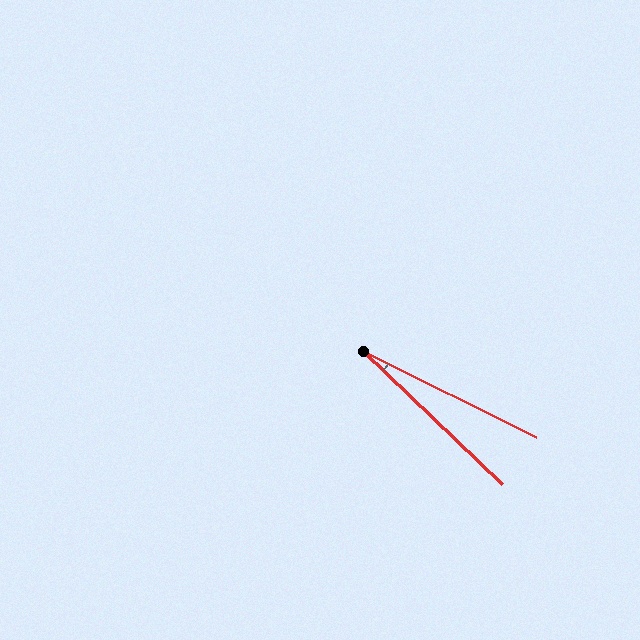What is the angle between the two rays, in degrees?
Approximately 17 degrees.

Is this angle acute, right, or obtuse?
It is acute.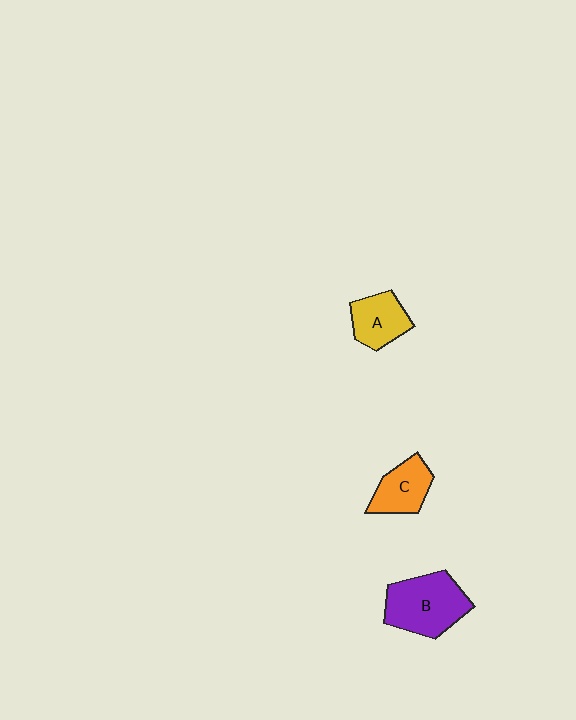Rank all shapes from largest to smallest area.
From largest to smallest: B (purple), A (yellow), C (orange).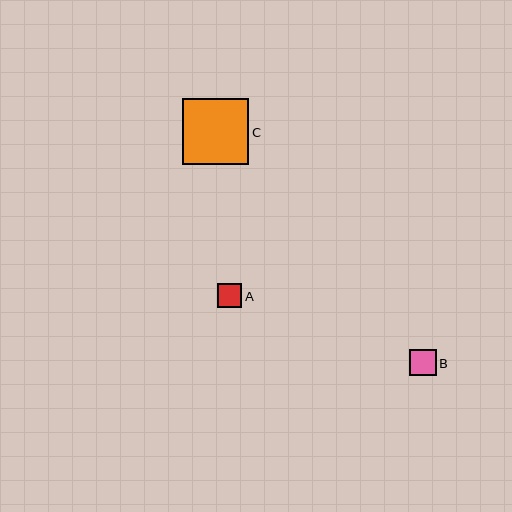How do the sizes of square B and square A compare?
Square B and square A are approximately the same size.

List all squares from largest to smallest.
From largest to smallest: C, B, A.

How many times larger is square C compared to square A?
Square C is approximately 2.7 times the size of square A.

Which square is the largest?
Square C is the largest with a size of approximately 66 pixels.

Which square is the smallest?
Square A is the smallest with a size of approximately 25 pixels.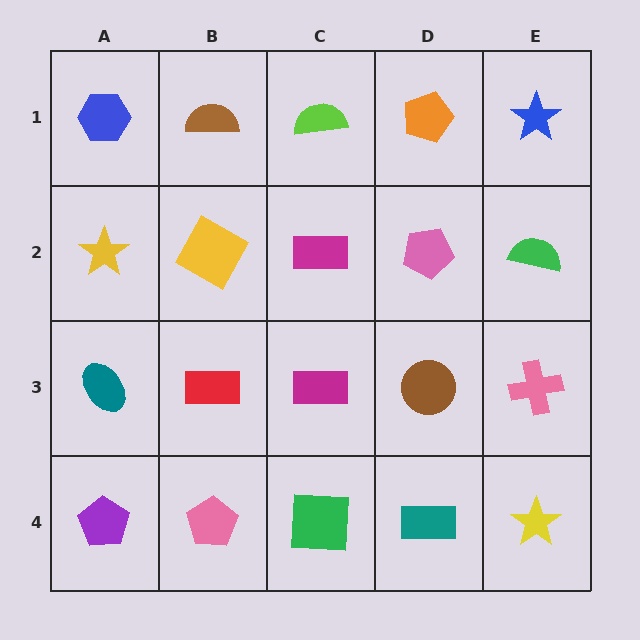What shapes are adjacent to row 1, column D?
A pink pentagon (row 2, column D), a lime semicircle (row 1, column C), a blue star (row 1, column E).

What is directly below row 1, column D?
A pink pentagon.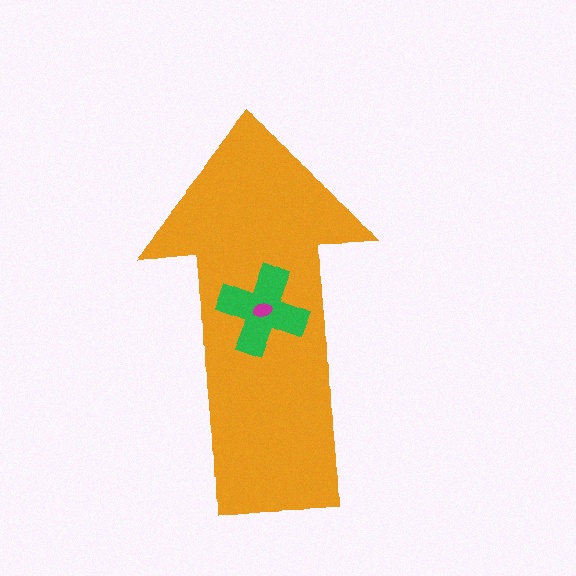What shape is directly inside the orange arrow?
The green cross.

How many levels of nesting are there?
3.